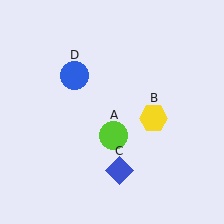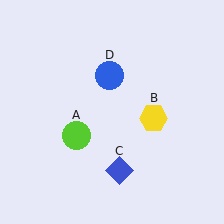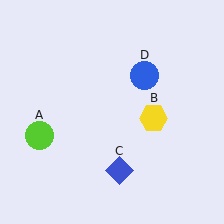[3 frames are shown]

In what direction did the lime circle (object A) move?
The lime circle (object A) moved left.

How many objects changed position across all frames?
2 objects changed position: lime circle (object A), blue circle (object D).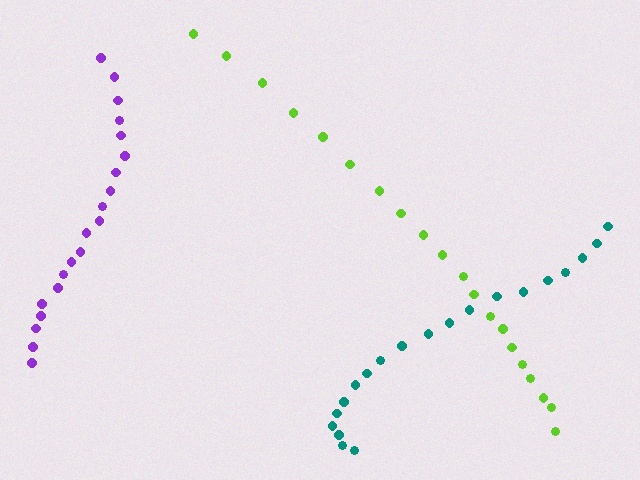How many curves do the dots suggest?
There are 3 distinct paths.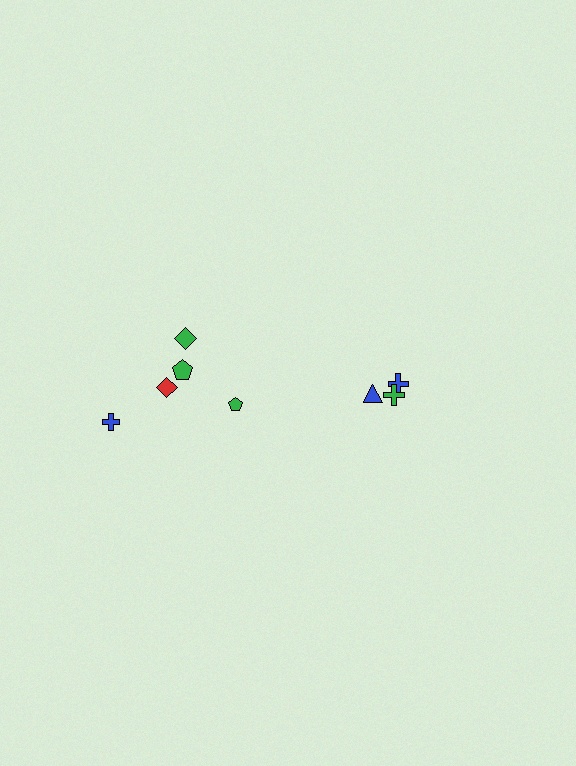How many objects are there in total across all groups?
There are 8 objects.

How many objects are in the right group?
There are 3 objects.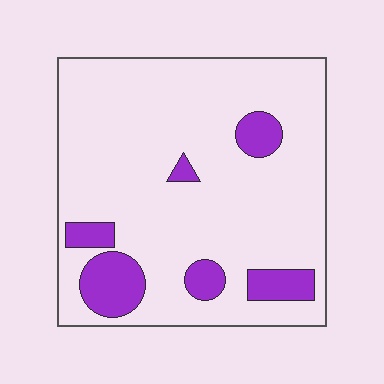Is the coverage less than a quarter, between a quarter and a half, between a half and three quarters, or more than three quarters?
Less than a quarter.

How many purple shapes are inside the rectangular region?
6.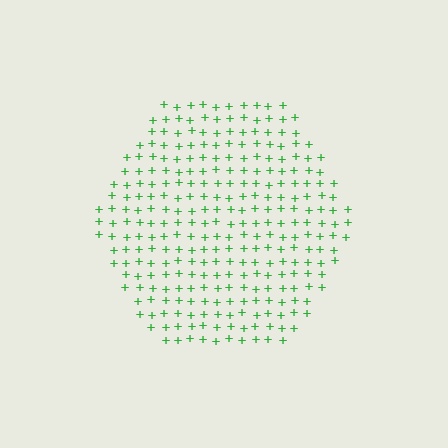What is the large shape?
The large shape is a hexagon.